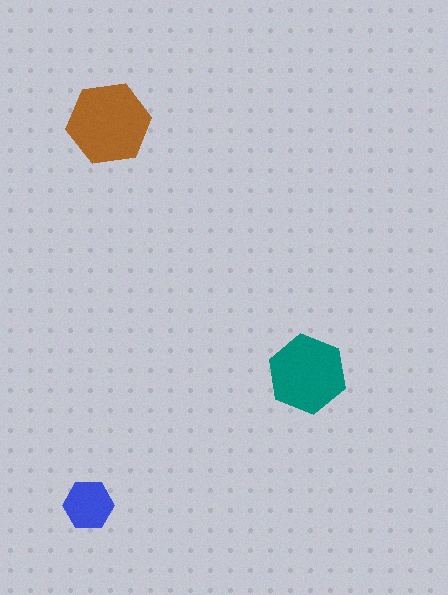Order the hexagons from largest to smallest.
the brown one, the teal one, the blue one.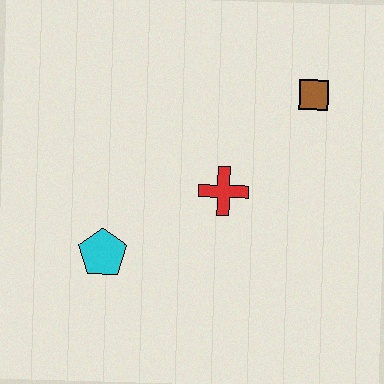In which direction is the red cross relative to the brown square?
The red cross is below the brown square.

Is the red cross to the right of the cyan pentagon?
Yes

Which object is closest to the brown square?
The red cross is closest to the brown square.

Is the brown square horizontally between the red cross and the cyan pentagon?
No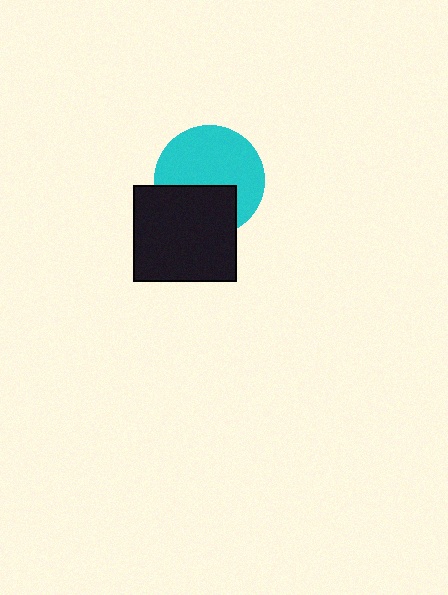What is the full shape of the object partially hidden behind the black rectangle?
The partially hidden object is a cyan circle.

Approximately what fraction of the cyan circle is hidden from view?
Roughly 36% of the cyan circle is hidden behind the black rectangle.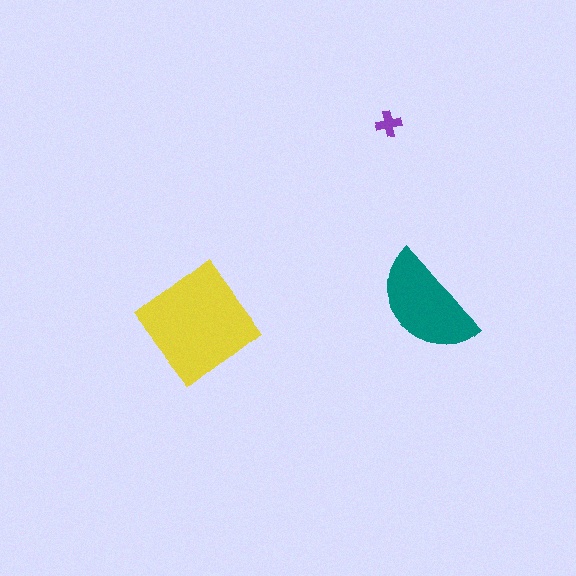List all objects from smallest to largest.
The purple cross, the teal semicircle, the yellow diamond.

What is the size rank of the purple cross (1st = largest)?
3rd.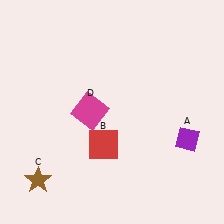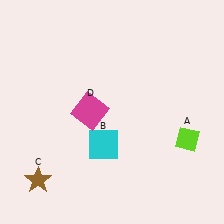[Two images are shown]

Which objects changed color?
A changed from purple to lime. B changed from red to cyan.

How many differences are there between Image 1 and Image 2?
There are 2 differences between the two images.